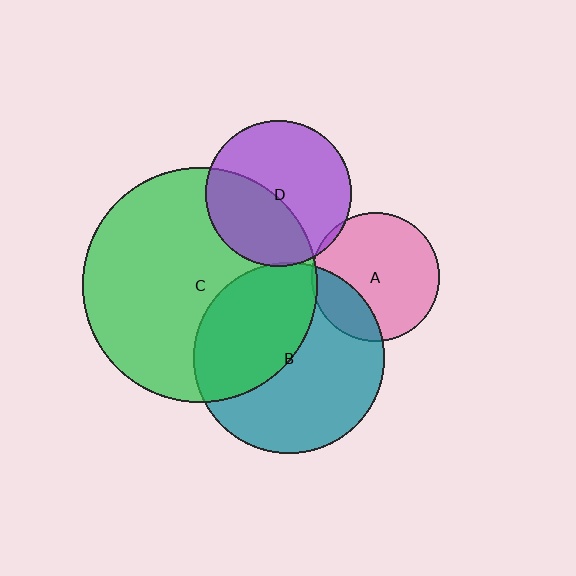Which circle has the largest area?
Circle C (green).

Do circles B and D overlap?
Yes.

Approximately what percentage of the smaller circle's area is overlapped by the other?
Approximately 5%.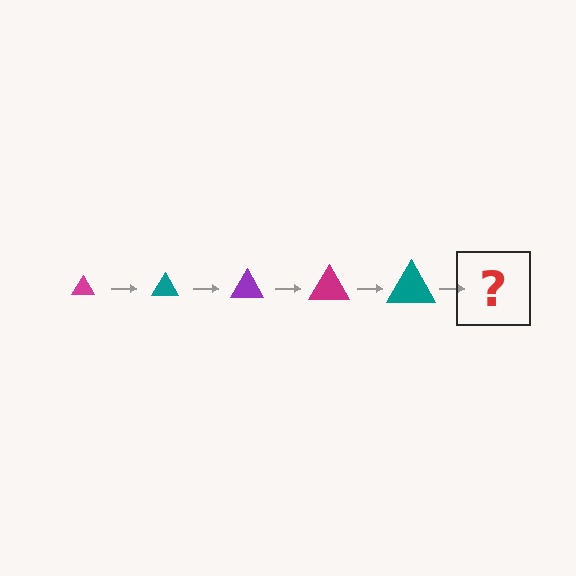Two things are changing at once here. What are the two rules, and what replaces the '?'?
The two rules are that the triangle grows larger each step and the color cycles through magenta, teal, and purple. The '?' should be a purple triangle, larger than the previous one.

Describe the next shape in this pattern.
It should be a purple triangle, larger than the previous one.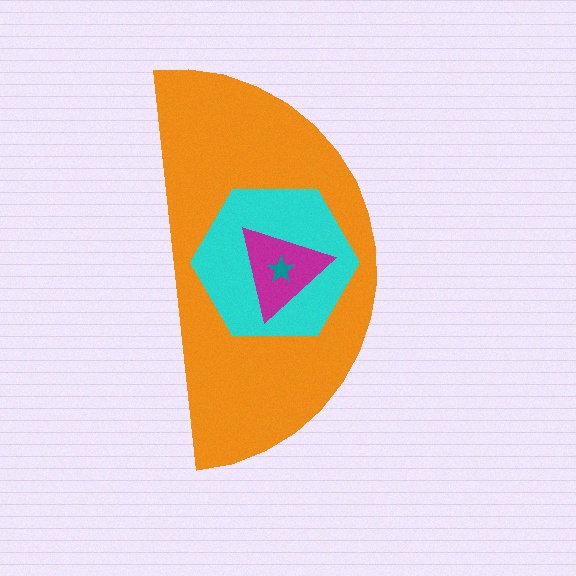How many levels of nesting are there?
4.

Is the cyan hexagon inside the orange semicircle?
Yes.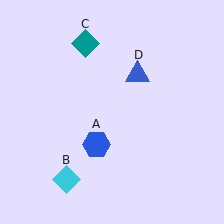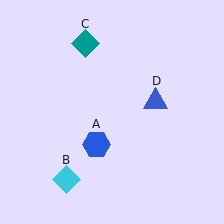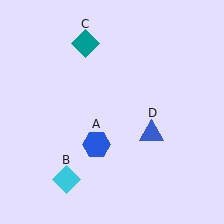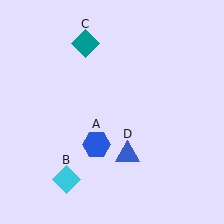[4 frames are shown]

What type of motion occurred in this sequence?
The blue triangle (object D) rotated clockwise around the center of the scene.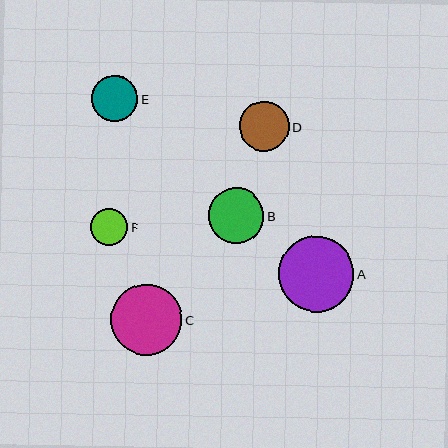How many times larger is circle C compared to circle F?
Circle C is approximately 1.9 times the size of circle F.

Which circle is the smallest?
Circle F is the smallest with a size of approximately 37 pixels.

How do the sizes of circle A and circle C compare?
Circle A and circle C are approximately the same size.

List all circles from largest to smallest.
From largest to smallest: A, C, B, D, E, F.